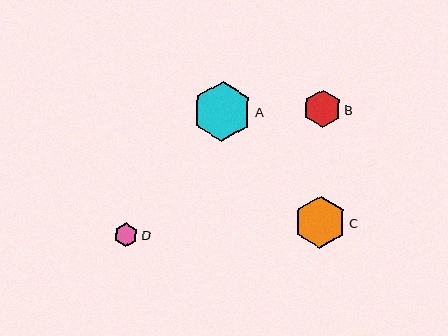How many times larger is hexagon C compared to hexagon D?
Hexagon C is approximately 2.2 times the size of hexagon D.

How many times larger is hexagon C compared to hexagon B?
Hexagon C is approximately 1.4 times the size of hexagon B.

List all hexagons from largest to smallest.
From largest to smallest: A, C, B, D.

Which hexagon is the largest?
Hexagon A is the largest with a size of approximately 59 pixels.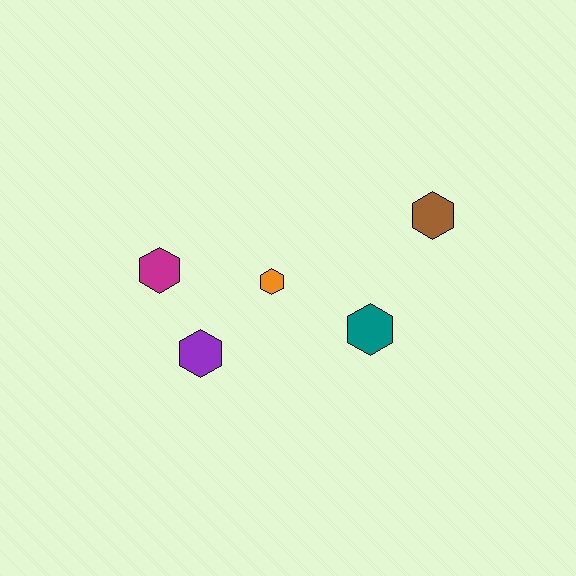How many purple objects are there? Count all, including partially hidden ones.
There is 1 purple object.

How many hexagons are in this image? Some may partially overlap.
There are 5 hexagons.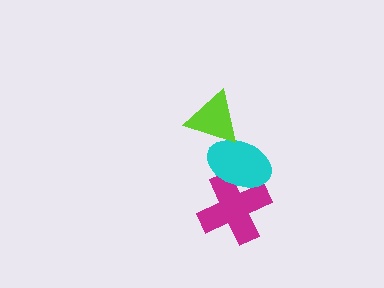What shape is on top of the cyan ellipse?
The lime triangle is on top of the cyan ellipse.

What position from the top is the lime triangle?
The lime triangle is 1st from the top.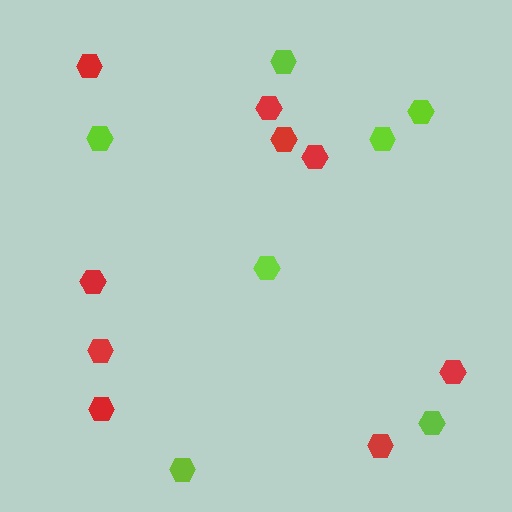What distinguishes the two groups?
There are 2 groups: one group of red hexagons (9) and one group of lime hexagons (7).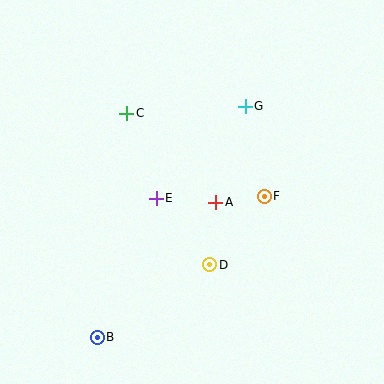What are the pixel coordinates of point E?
Point E is at (156, 198).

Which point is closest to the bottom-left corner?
Point B is closest to the bottom-left corner.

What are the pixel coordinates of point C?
Point C is at (127, 113).